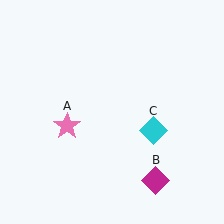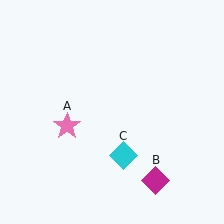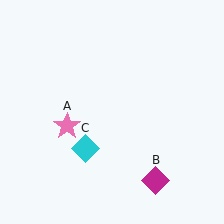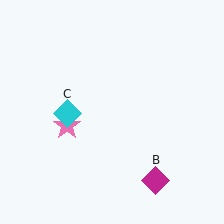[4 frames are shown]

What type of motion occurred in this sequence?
The cyan diamond (object C) rotated clockwise around the center of the scene.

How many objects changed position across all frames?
1 object changed position: cyan diamond (object C).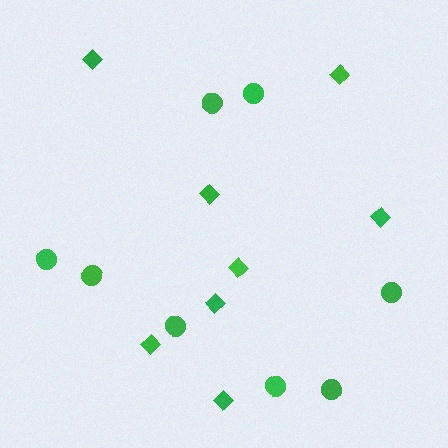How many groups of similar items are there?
There are 2 groups: one group of circles (8) and one group of diamonds (8).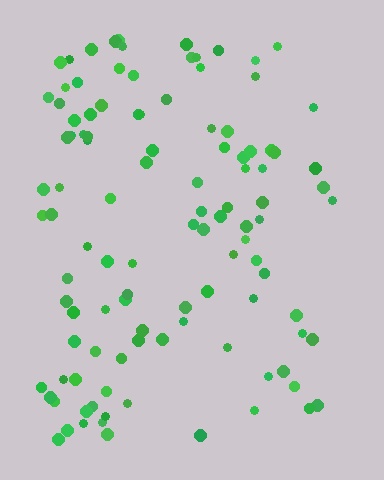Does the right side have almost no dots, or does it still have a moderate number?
Still a moderate number, just noticeably fewer than the left.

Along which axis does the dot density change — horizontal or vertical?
Horizontal.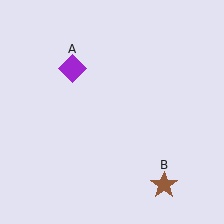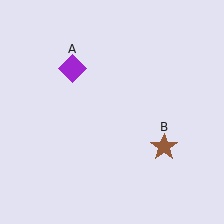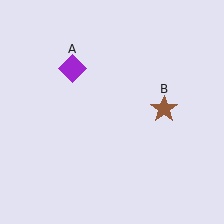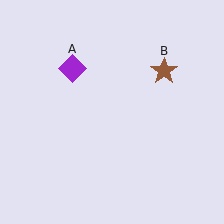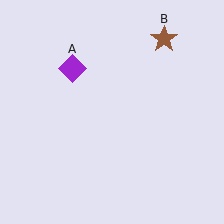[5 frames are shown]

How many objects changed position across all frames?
1 object changed position: brown star (object B).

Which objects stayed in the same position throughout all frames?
Purple diamond (object A) remained stationary.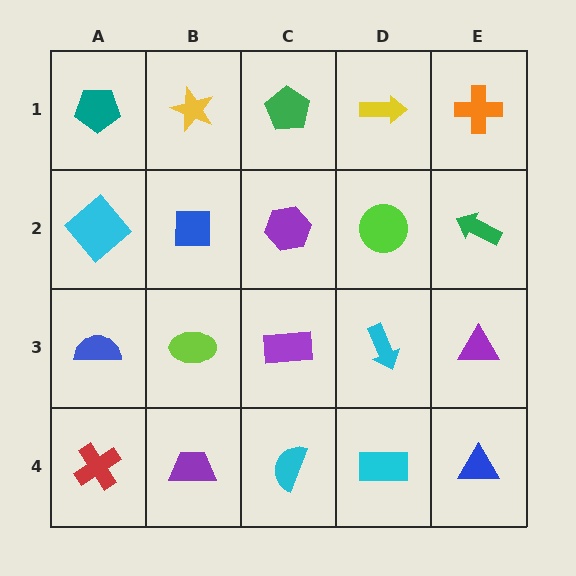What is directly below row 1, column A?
A cyan diamond.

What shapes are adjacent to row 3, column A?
A cyan diamond (row 2, column A), a red cross (row 4, column A), a lime ellipse (row 3, column B).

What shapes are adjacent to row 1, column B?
A blue square (row 2, column B), a teal pentagon (row 1, column A), a green pentagon (row 1, column C).